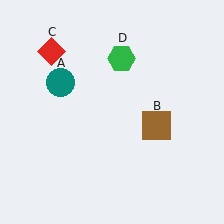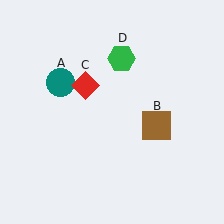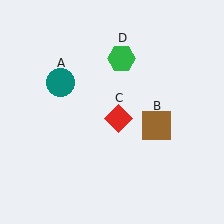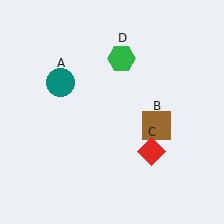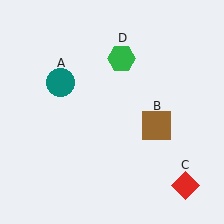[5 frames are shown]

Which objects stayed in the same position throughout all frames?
Teal circle (object A) and brown square (object B) and green hexagon (object D) remained stationary.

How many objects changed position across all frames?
1 object changed position: red diamond (object C).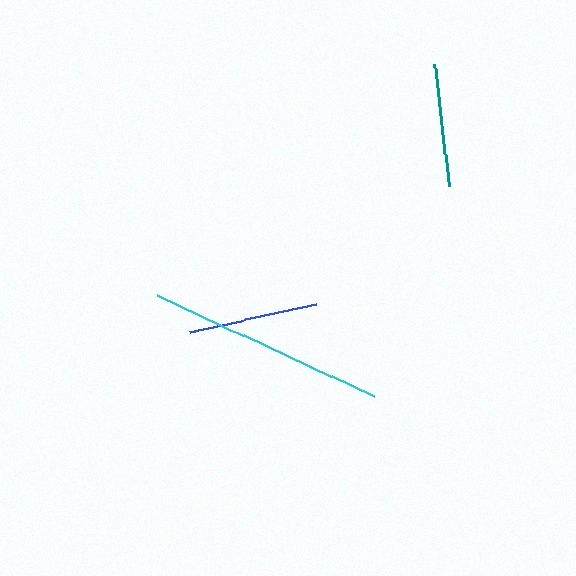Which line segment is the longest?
The cyan line is the longest at approximately 239 pixels.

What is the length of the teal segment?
The teal segment is approximately 123 pixels long.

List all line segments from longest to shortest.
From longest to shortest: cyan, blue, teal.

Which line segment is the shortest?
The teal line is the shortest at approximately 123 pixels.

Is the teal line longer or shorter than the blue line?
The blue line is longer than the teal line.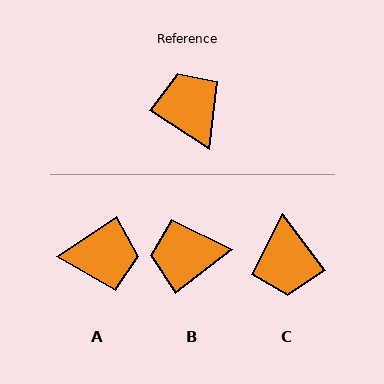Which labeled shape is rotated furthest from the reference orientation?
C, about 160 degrees away.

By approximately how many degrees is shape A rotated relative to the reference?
Approximately 113 degrees clockwise.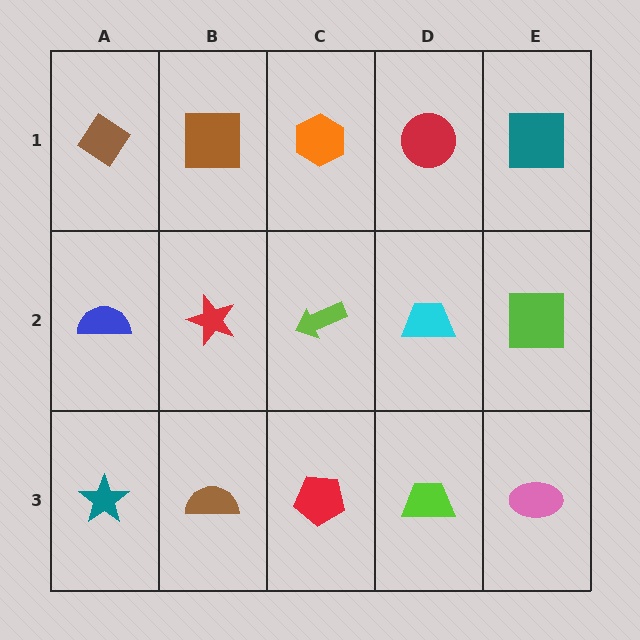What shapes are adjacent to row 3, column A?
A blue semicircle (row 2, column A), a brown semicircle (row 3, column B).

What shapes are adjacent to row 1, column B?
A red star (row 2, column B), a brown diamond (row 1, column A), an orange hexagon (row 1, column C).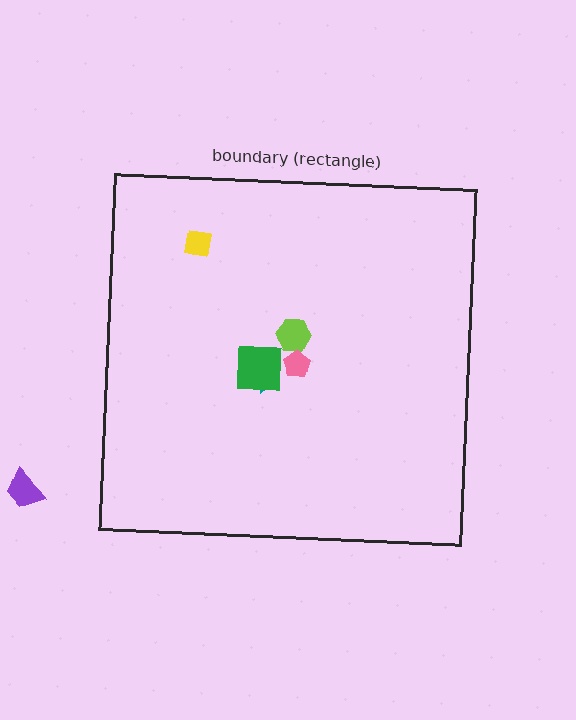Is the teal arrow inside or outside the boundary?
Inside.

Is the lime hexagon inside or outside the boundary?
Inside.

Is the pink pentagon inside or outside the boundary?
Inside.